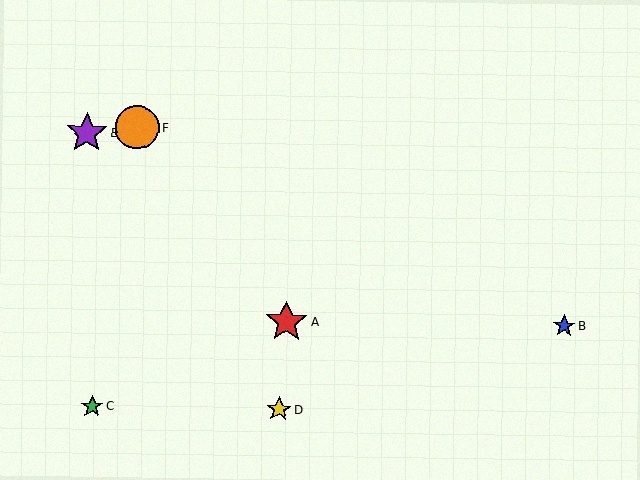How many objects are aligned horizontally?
2 objects (A, B) are aligned horizontally.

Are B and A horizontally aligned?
Yes, both are at y≈326.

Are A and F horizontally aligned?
No, A is at y≈322 and F is at y≈127.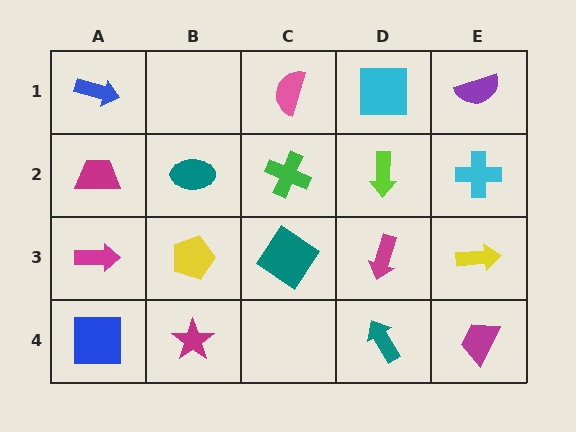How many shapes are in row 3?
5 shapes.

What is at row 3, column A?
A magenta arrow.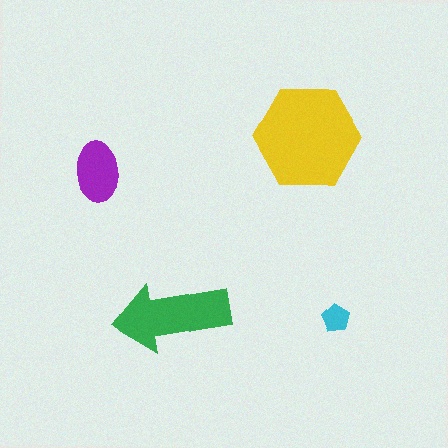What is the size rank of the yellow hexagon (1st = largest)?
1st.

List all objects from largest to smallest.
The yellow hexagon, the green arrow, the purple ellipse, the cyan pentagon.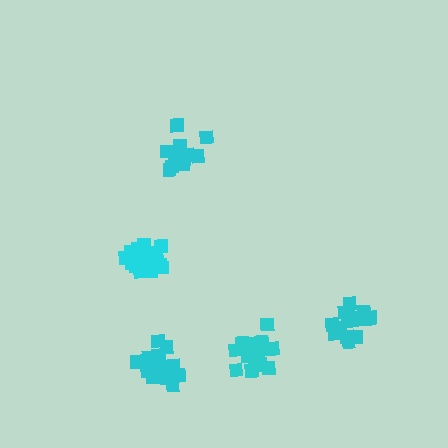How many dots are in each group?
Group 1: 14 dots, Group 2: 18 dots, Group 3: 17 dots, Group 4: 20 dots, Group 5: 18 dots (87 total).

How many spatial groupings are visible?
There are 5 spatial groupings.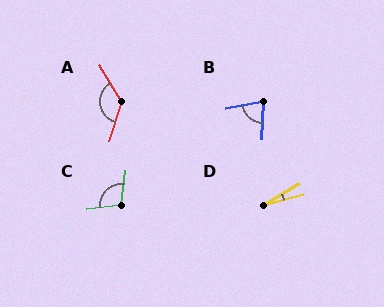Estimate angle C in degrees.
Approximately 105 degrees.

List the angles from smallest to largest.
D (17°), B (77°), C (105°), A (132°).